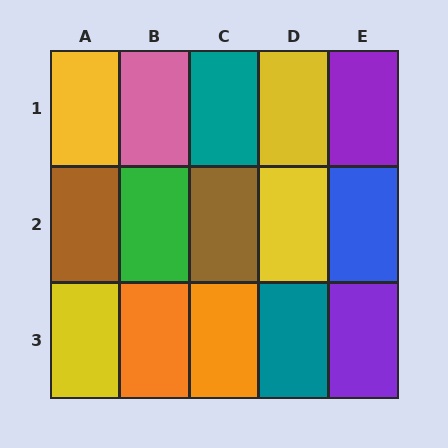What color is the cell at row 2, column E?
Blue.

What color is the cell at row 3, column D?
Teal.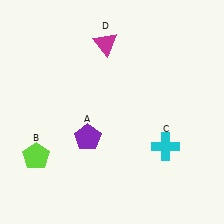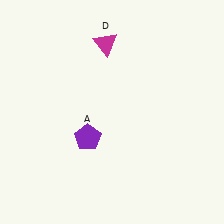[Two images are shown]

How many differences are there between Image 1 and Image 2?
There are 2 differences between the two images.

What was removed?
The lime pentagon (B), the cyan cross (C) were removed in Image 2.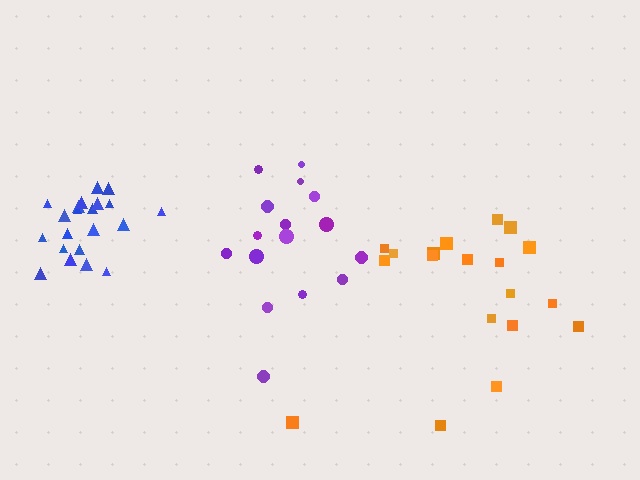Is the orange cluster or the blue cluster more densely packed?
Blue.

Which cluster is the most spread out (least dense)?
Purple.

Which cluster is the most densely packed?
Blue.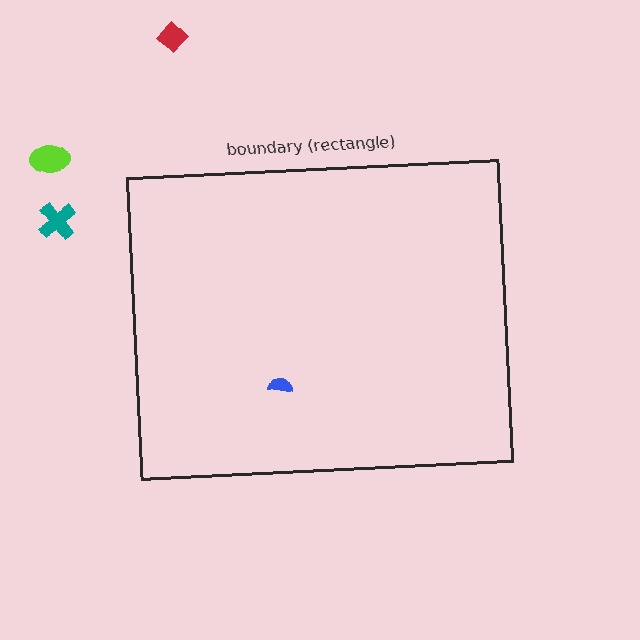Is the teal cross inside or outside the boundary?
Outside.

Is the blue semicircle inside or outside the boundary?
Inside.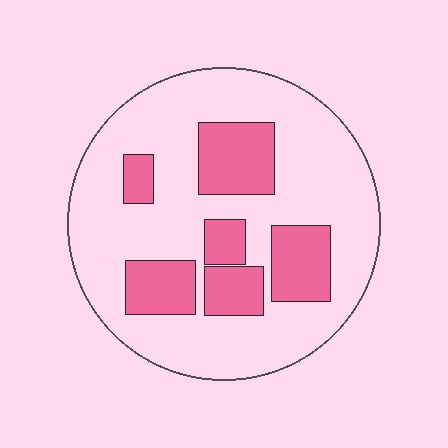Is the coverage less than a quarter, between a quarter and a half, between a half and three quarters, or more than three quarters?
Between a quarter and a half.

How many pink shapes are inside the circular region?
6.